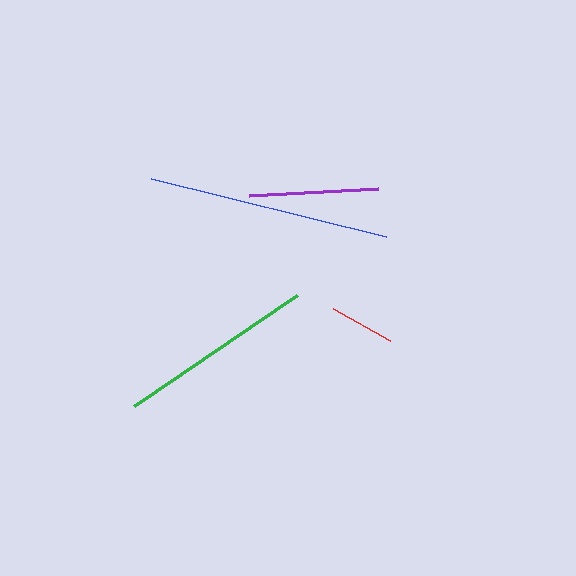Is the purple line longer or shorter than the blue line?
The blue line is longer than the purple line.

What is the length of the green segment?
The green segment is approximately 197 pixels long.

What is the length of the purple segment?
The purple segment is approximately 130 pixels long.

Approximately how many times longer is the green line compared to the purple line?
The green line is approximately 1.5 times the length of the purple line.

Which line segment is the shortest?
The red line is the shortest at approximately 65 pixels.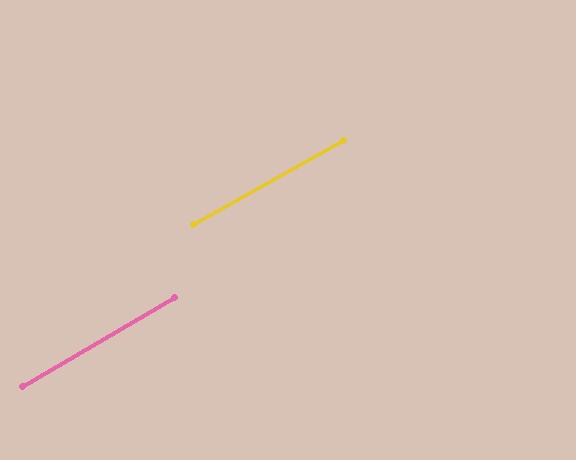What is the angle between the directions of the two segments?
Approximately 1 degree.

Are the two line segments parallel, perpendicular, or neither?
Parallel — their directions differ by only 1.0°.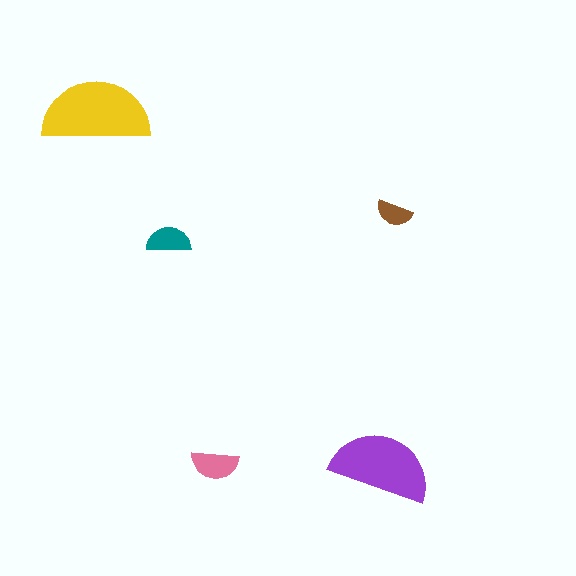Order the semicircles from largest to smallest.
the yellow one, the purple one, the pink one, the teal one, the brown one.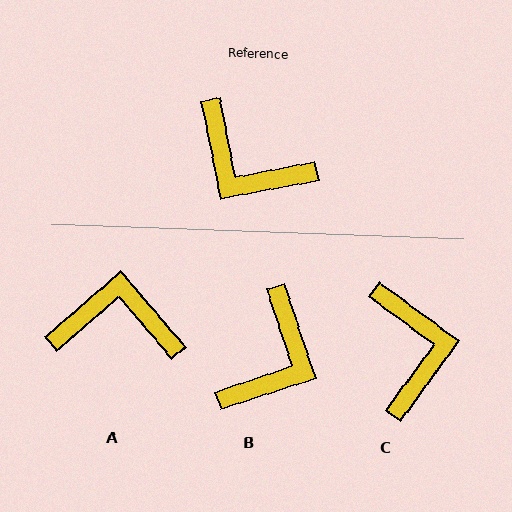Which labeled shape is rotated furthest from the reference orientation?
A, about 150 degrees away.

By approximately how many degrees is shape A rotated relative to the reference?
Approximately 150 degrees clockwise.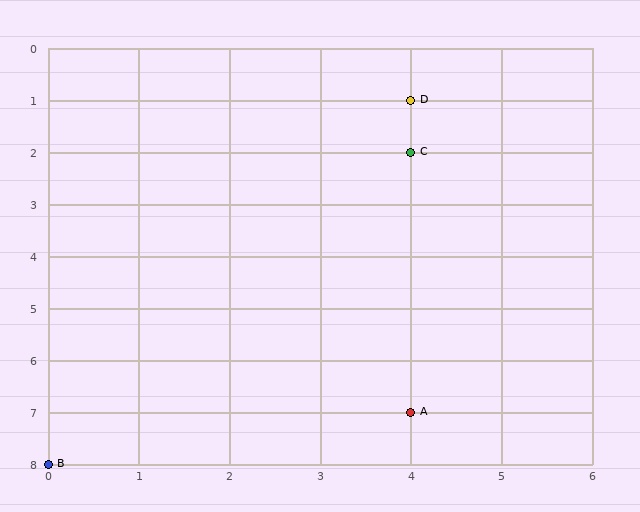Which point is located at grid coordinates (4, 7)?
Point A is at (4, 7).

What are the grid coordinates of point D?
Point D is at grid coordinates (4, 1).